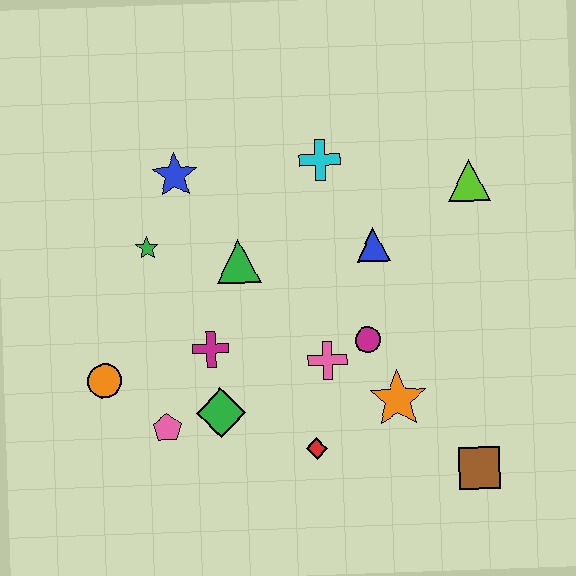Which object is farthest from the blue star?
The brown square is farthest from the blue star.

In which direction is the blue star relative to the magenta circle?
The blue star is to the left of the magenta circle.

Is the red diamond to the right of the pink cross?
No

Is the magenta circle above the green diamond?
Yes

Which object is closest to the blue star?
The green star is closest to the blue star.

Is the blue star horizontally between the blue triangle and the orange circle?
Yes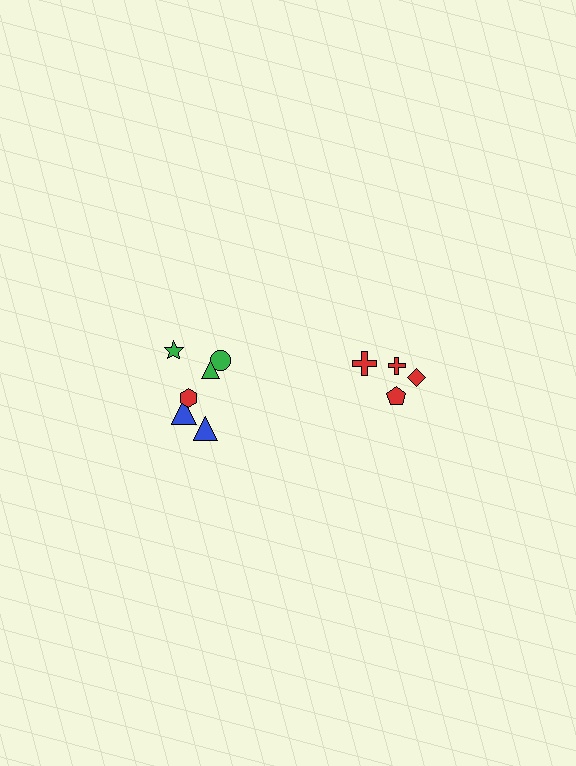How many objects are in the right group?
There are 4 objects.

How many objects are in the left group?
There are 6 objects.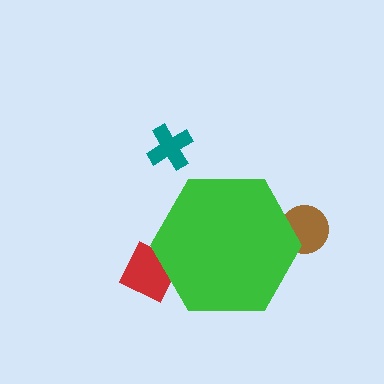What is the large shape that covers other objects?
A green hexagon.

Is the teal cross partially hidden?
No, the teal cross is fully visible.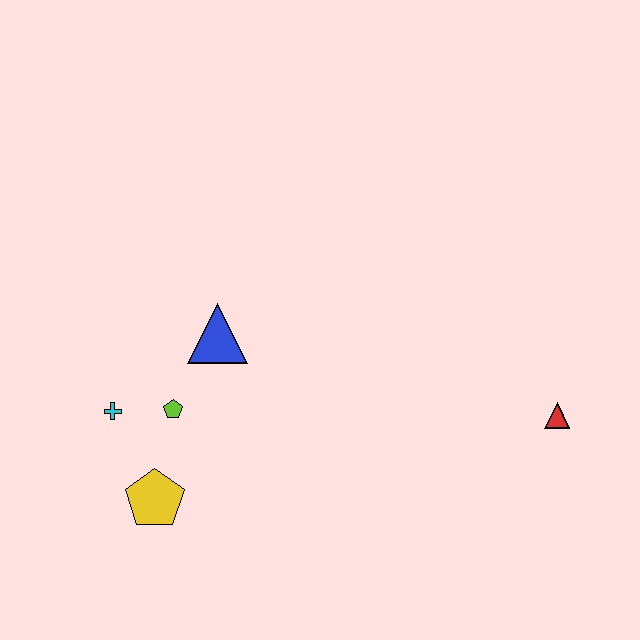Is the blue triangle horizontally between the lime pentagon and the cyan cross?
No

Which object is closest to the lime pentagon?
The cyan cross is closest to the lime pentagon.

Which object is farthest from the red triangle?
The cyan cross is farthest from the red triangle.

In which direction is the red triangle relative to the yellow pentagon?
The red triangle is to the right of the yellow pentagon.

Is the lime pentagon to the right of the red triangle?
No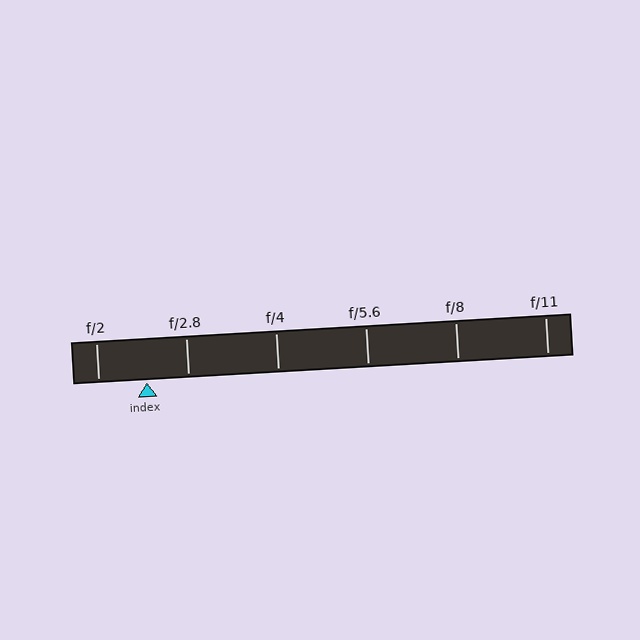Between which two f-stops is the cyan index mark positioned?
The index mark is between f/2 and f/2.8.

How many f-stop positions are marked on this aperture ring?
There are 6 f-stop positions marked.